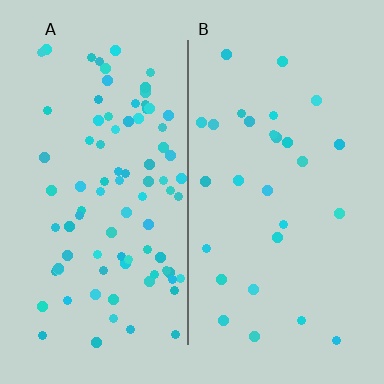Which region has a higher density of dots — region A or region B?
A (the left).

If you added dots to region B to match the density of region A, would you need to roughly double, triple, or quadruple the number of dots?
Approximately triple.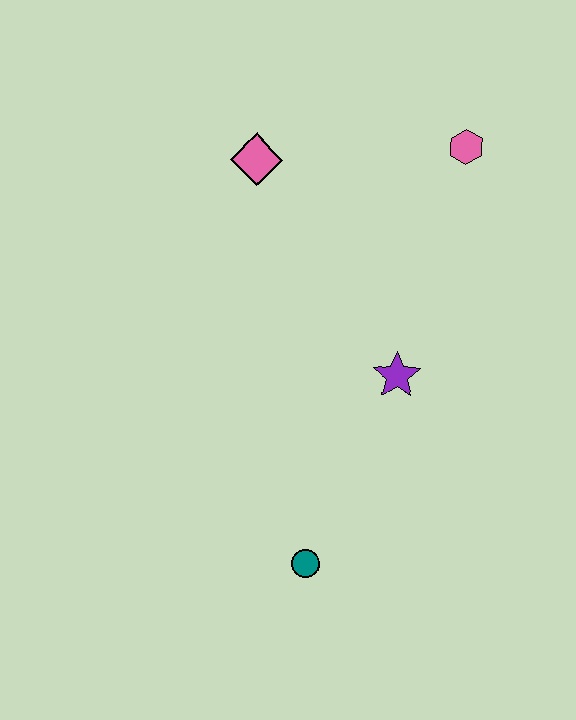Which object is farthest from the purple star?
The pink diamond is farthest from the purple star.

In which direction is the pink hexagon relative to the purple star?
The pink hexagon is above the purple star.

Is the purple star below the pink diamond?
Yes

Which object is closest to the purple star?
The teal circle is closest to the purple star.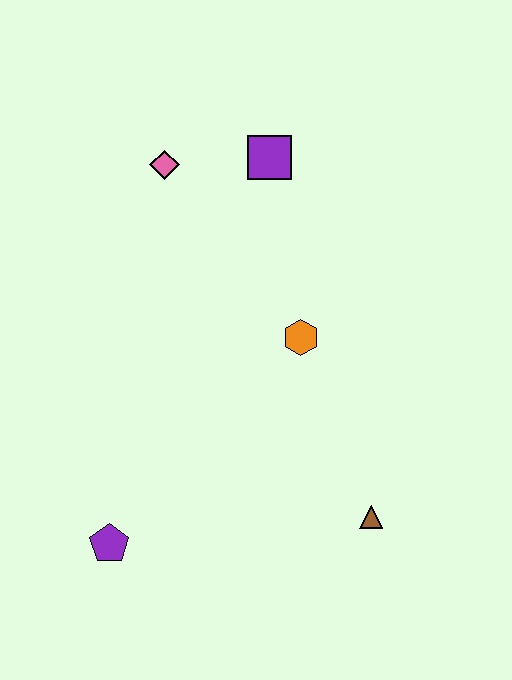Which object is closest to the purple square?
The pink diamond is closest to the purple square.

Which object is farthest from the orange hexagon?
The purple pentagon is farthest from the orange hexagon.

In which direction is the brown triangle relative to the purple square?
The brown triangle is below the purple square.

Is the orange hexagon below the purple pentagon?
No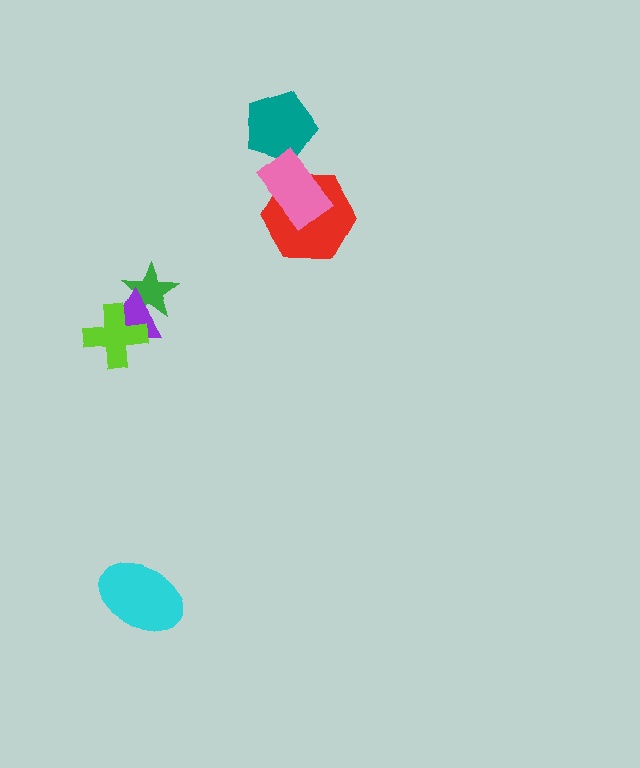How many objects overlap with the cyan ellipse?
0 objects overlap with the cyan ellipse.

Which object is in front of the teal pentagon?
The pink rectangle is in front of the teal pentagon.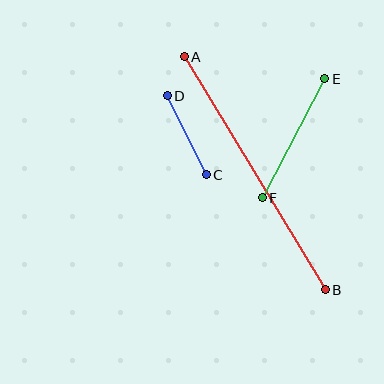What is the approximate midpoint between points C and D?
The midpoint is at approximately (187, 135) pixels.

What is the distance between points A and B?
The distance is approximately 272 pixels.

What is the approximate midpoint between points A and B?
The midpoint is at approximately (255, 173) pixels.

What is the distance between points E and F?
The distance is approximately 135 pixels.